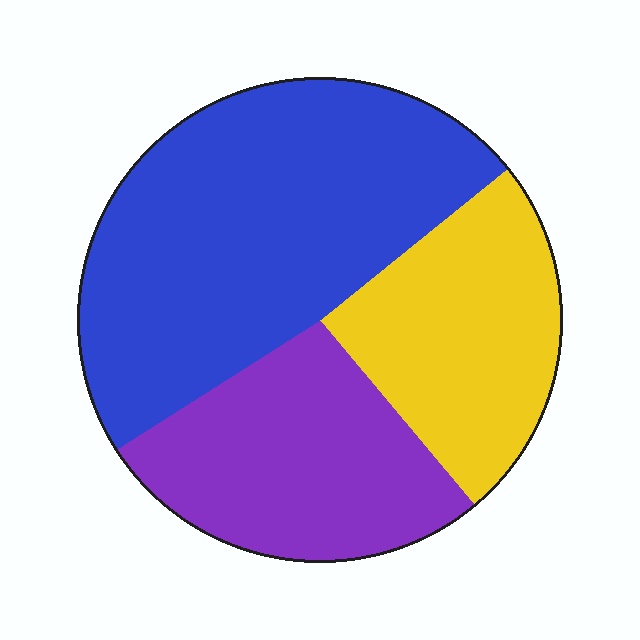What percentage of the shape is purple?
Purple covers about 25% of the shape.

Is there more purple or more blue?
Blue.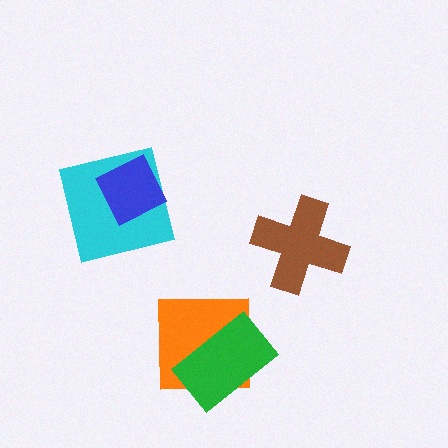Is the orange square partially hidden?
Yes, it is partially covered by another shape.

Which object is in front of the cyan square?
The blue square is in front of the cyan square.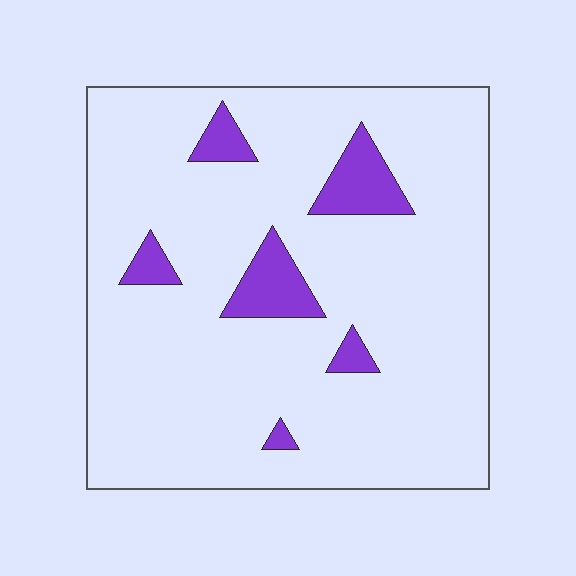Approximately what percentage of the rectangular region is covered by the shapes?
Approximately 10%.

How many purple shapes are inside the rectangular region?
6.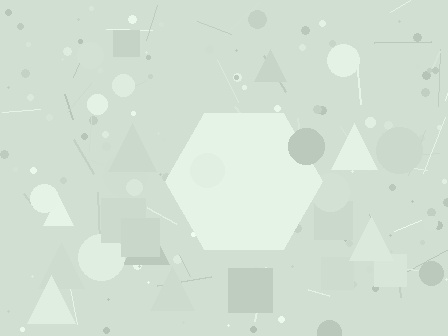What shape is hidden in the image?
A hexagon is hidden in the image.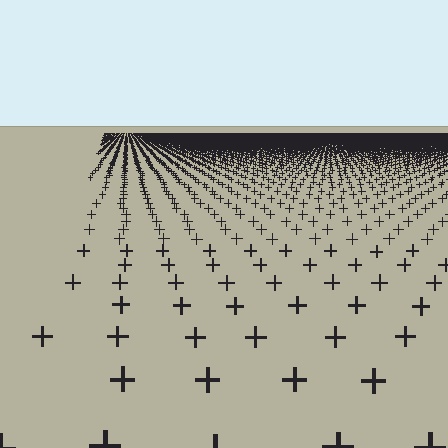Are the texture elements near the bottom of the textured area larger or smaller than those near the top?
Larger. Near the bottom, elements are closer to the viewer and appear at a bigger on-screen size.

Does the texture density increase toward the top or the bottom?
Density increases toward the top.